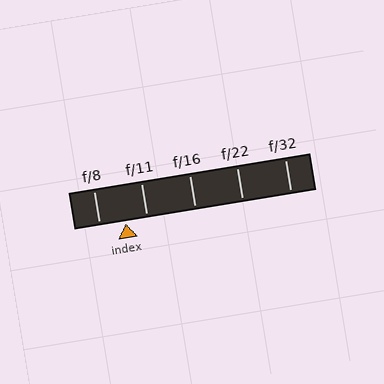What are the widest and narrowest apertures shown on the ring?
The widest aperture shown is f/8 and the narrowest is f/32.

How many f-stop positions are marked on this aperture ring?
There are 5 f-stop positions marked.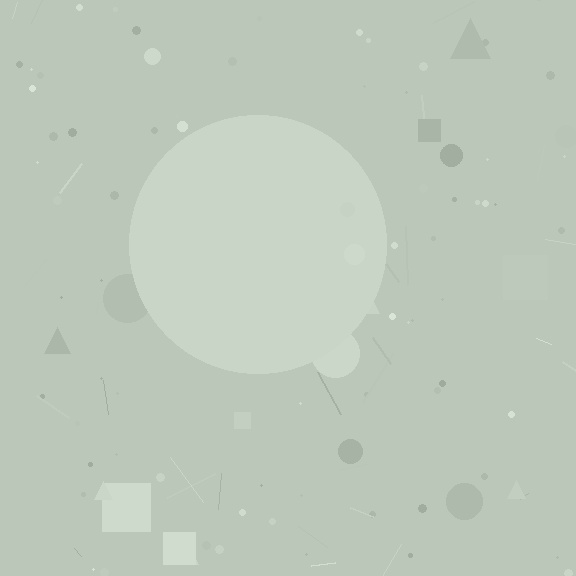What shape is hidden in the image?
A circle is hidden in the image.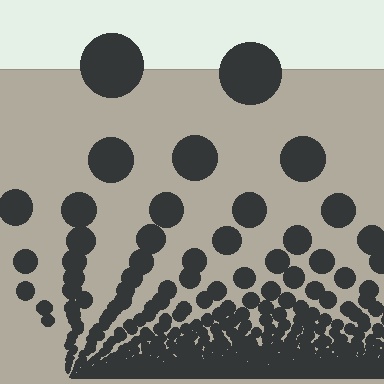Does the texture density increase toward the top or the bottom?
Density increases toward the bottom.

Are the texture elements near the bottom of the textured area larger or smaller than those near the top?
Smaller. The gradient is inverted — elements near the bottom are smaller and denser.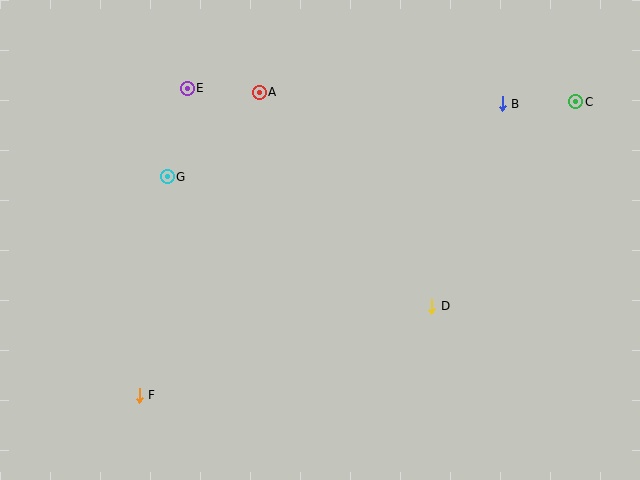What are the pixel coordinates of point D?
Point D is at (432, 306).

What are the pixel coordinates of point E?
Point E is at (187, 88).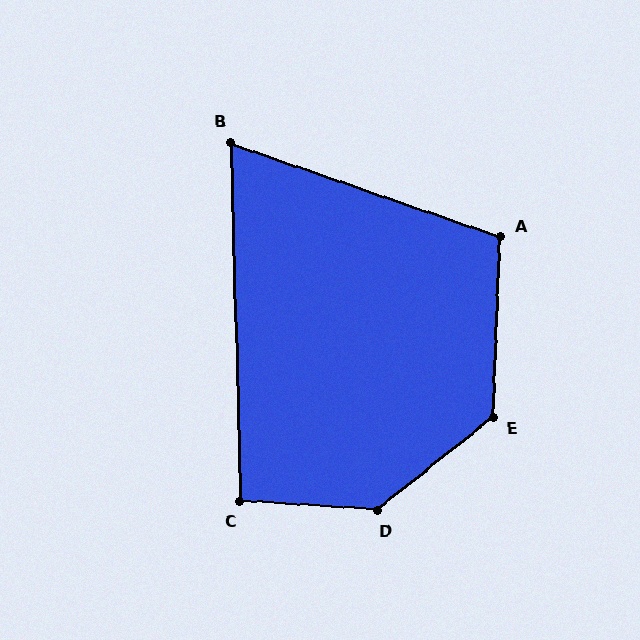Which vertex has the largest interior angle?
D, at approximately 138 degrees.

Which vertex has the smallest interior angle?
B, at approximately 69 degrees.